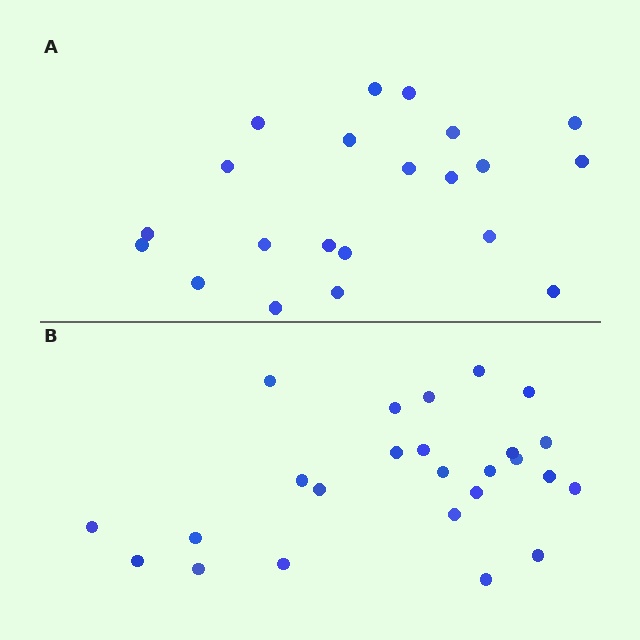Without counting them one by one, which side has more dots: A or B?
Region B (the bottom region) has more dots.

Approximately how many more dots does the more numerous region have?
Region B has about 4 more dots than region A.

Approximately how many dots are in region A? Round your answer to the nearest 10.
About 20 dots. (The exact count is 21, which rounds to 20.)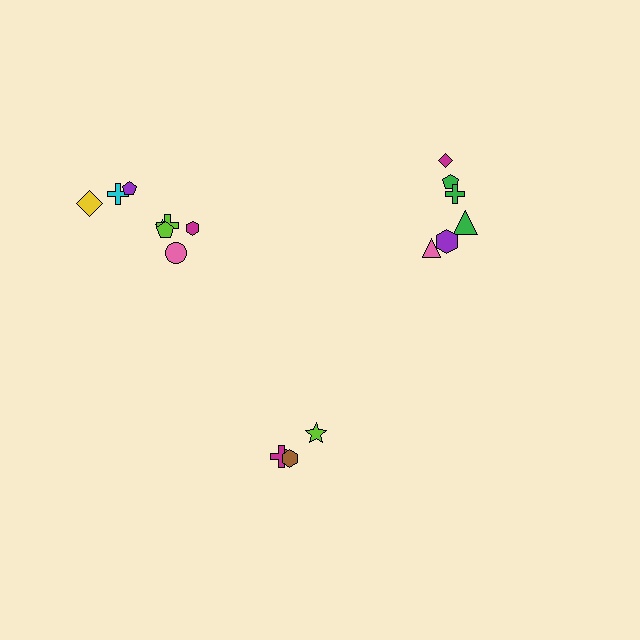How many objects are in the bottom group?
There are 4 objects.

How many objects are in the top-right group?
There are 6 objects.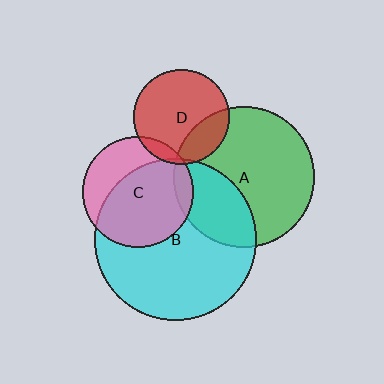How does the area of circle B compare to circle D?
Approximately 2.9 times.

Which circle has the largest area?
Circle B (cyan).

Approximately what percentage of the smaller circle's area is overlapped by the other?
Approximately 5%.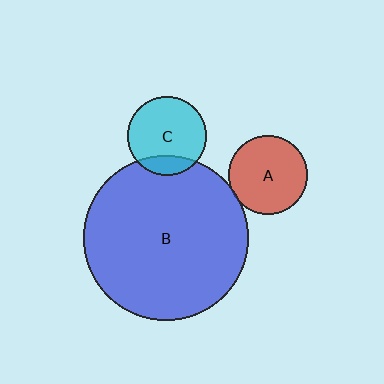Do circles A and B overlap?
Yes.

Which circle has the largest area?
Circle B (blue).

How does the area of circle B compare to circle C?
Approximately 4.3 times.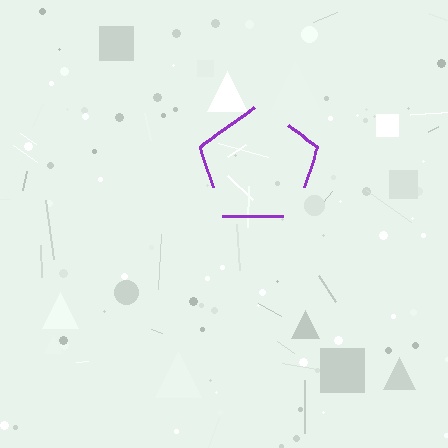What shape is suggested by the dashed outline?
The dashed outline suggests a pentagon.